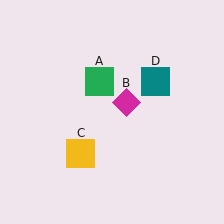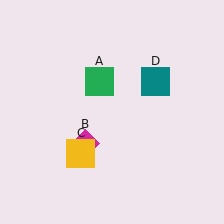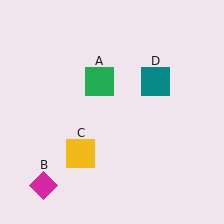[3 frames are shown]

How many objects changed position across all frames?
1 object changed position: magenta diamond (object B).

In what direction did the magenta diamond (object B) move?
The magenta diamond (object B) moved down and to the left.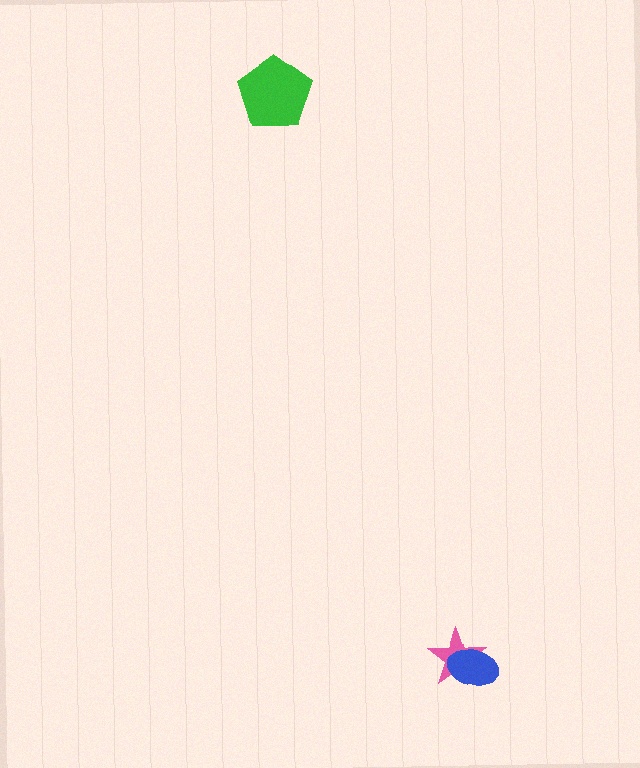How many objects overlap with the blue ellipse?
1 object overlaps with the blue ellipse.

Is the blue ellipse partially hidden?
No, no other shape covers it.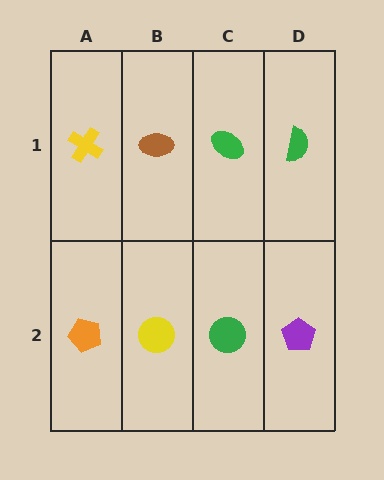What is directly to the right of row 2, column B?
A green circle.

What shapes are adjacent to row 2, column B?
A brown ellipse (row 1, column B), an orange pentagon (row 2, column A), a green circle (row 2, column C).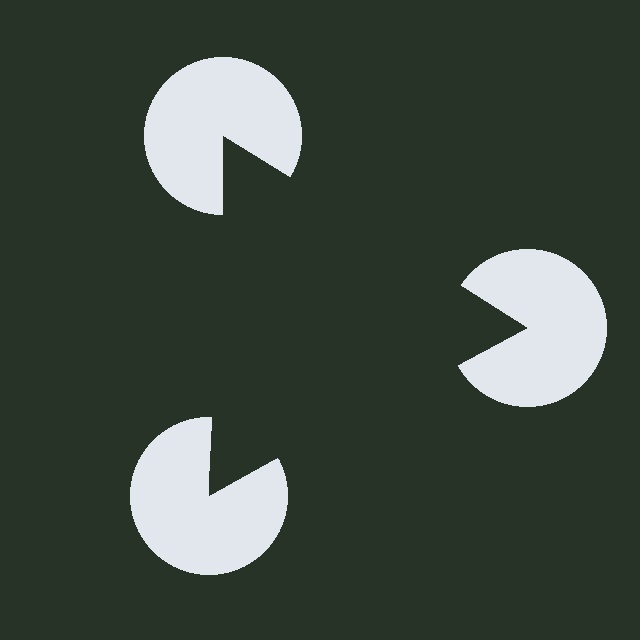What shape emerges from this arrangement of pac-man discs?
An illusory triangle — its edges are inferred from the aligned wedge cuts in the pac-man discs, not physically drawn.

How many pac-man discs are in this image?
There are 3 — one at each vertex of the illusory triangle.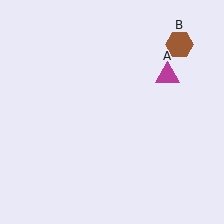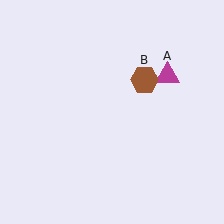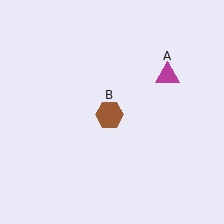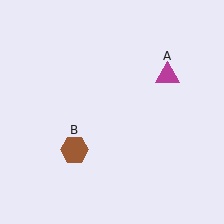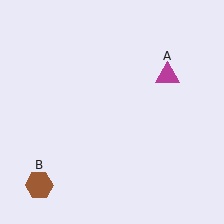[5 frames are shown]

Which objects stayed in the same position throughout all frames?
Magenta triangle (object A) remained stationary.